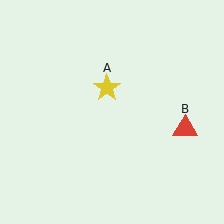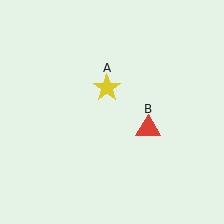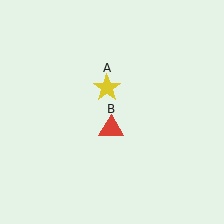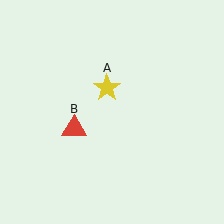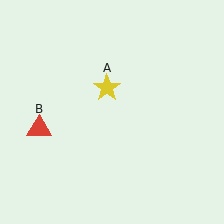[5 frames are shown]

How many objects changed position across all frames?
1 object changed position: red triangle (object B).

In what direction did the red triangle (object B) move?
The red triangle (object B) moved left.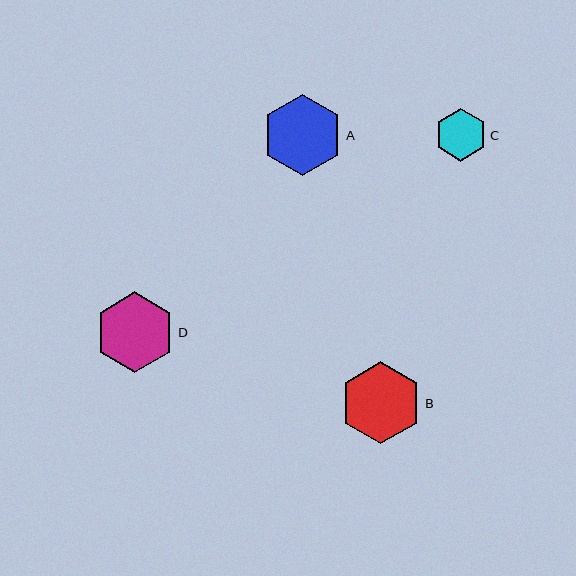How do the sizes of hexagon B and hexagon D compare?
Hexagon B and hexagon D are approximately the same size.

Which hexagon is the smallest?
Hexagon C is the smallest with a size of approximately 52 pixels.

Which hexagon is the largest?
Hexagon B is the largest with a size of approximately 81 pixels.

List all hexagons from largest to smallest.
From largest to smallest: B, A, D, C.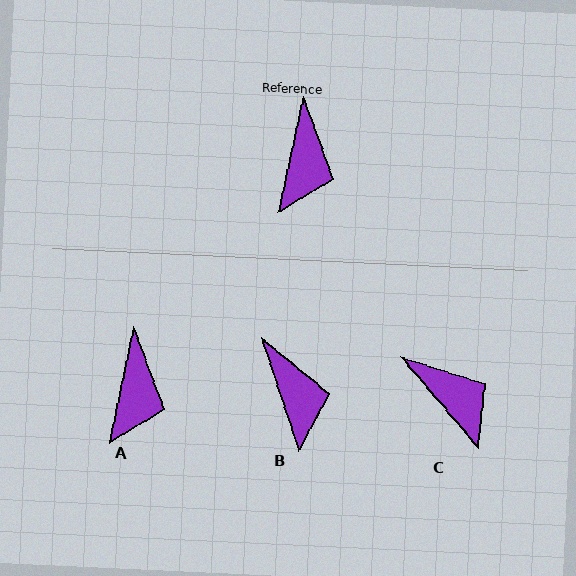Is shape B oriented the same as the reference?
No, it is off by about 31 degrees.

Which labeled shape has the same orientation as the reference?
A.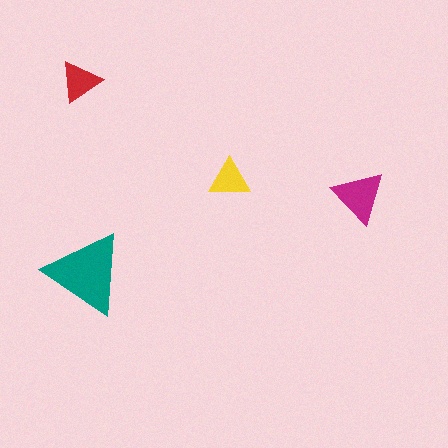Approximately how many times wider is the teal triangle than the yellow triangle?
About 2 times wider.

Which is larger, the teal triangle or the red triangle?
The teal one.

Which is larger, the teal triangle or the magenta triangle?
The teal one.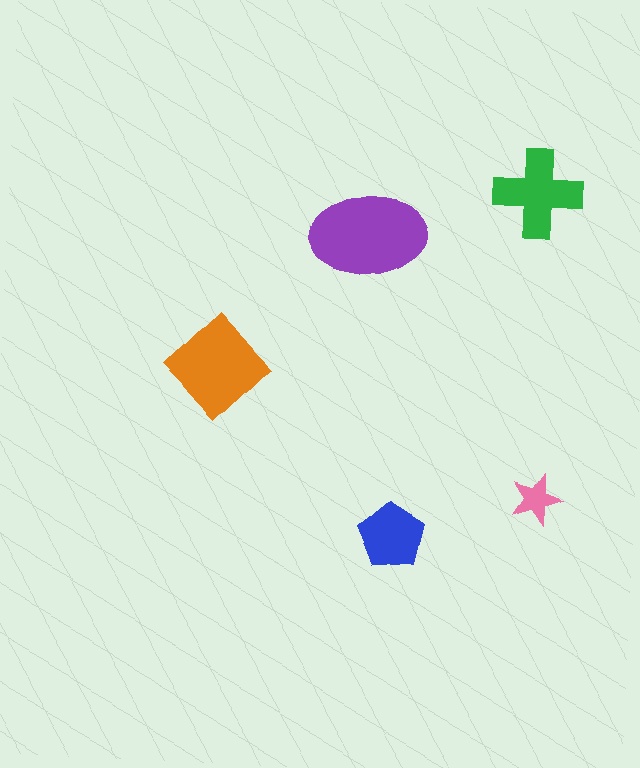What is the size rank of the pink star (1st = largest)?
5th.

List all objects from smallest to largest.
The pink star, the blue pentagon, the green cross, the orange diamond, the purple ellipse.